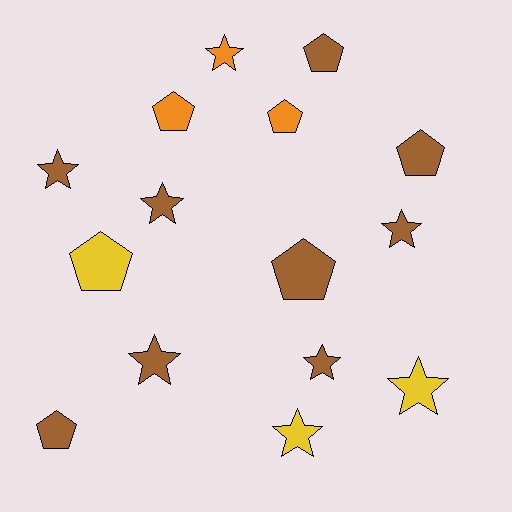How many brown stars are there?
There are 5 brown stars.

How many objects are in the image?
There are 15 objects.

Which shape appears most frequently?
Star, with 8 objects.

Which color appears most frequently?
Brown, with 9 objects.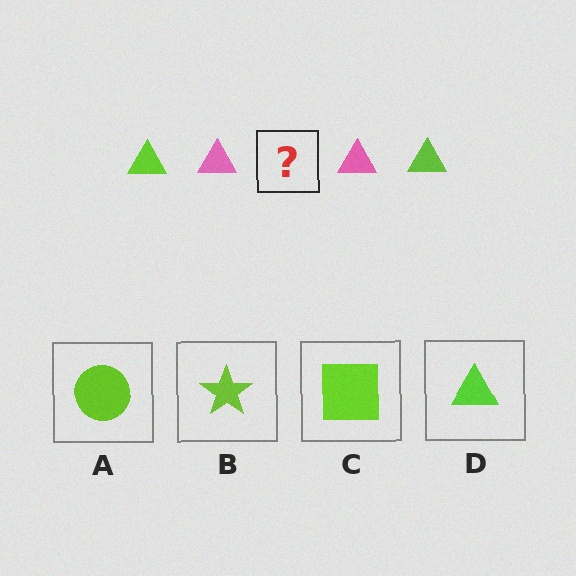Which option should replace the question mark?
Option D.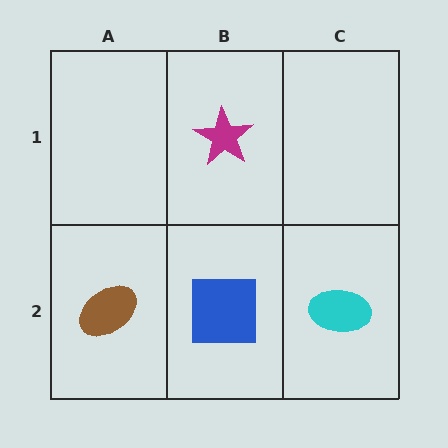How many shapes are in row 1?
1 shape.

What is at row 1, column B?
A magenta star.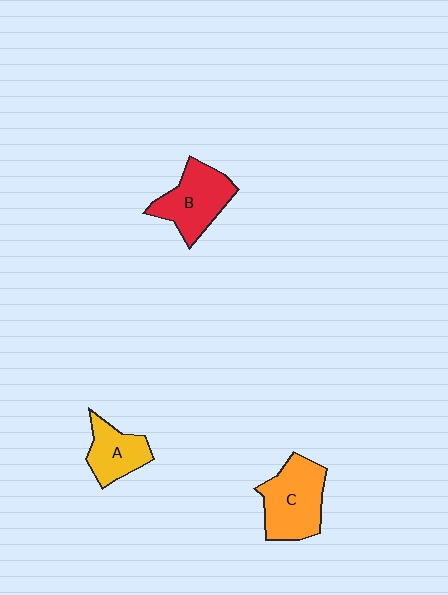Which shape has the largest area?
Shape C (orange).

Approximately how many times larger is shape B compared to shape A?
Approximately 1.4 times.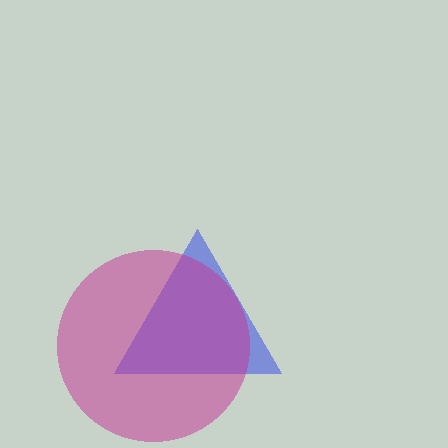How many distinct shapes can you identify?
There are 2 distinct shapes: a blue triangle, a magenta circle.